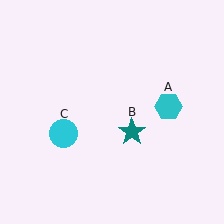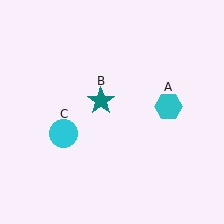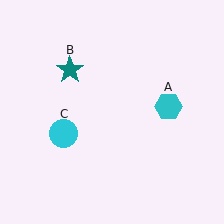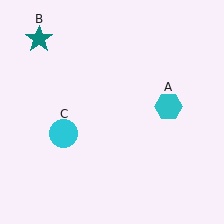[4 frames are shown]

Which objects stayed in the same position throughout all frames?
Cyan hexagon (object A) and cyan circle (object C) remained stationary.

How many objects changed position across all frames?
1 object changed position: teal star (object B).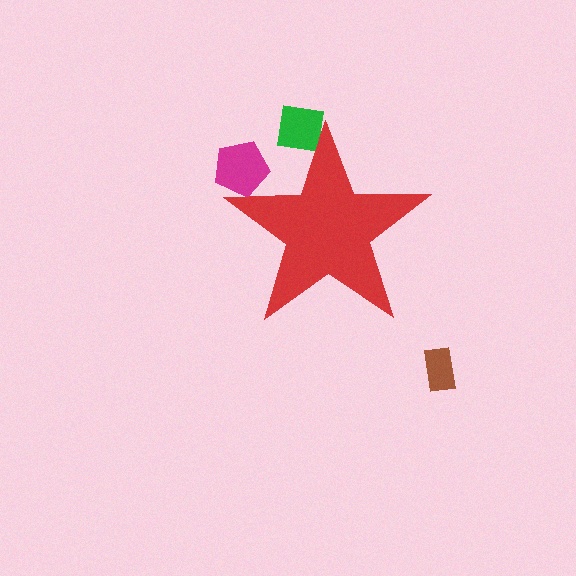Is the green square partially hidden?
Yes, the green square is partially hidden behind the red star.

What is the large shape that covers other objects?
A red star.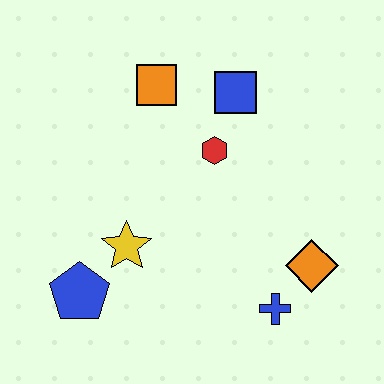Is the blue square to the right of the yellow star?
Yes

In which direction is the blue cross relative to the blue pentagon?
The blue cross is to the right of the blue pentagon.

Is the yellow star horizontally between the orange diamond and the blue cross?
No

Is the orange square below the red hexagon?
No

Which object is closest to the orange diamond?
The blue cross is closest to the orange diamond.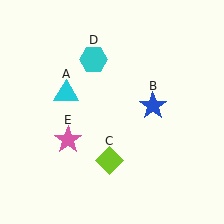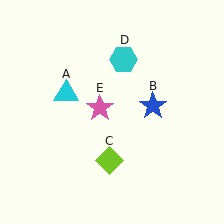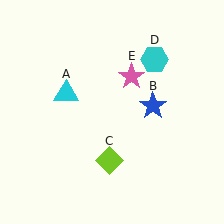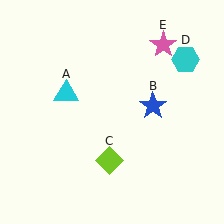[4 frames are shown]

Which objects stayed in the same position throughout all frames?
Cyan triangle (object A) and blue star (object B) and lime diamond (object C) remained stationary.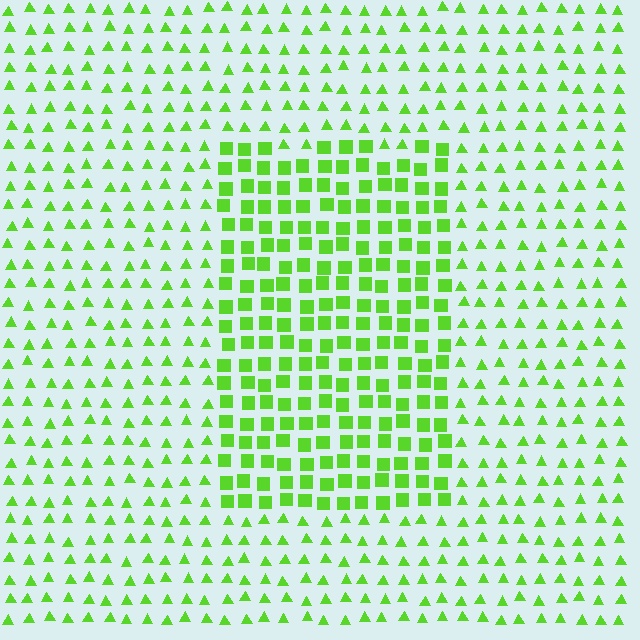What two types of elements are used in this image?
The image uses squares inside the rectangle region and triangles outside it.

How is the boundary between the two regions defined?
The boundary is defined by a change in element shape: squares inside vs. triangles outside. All elements share the same color and spacing.